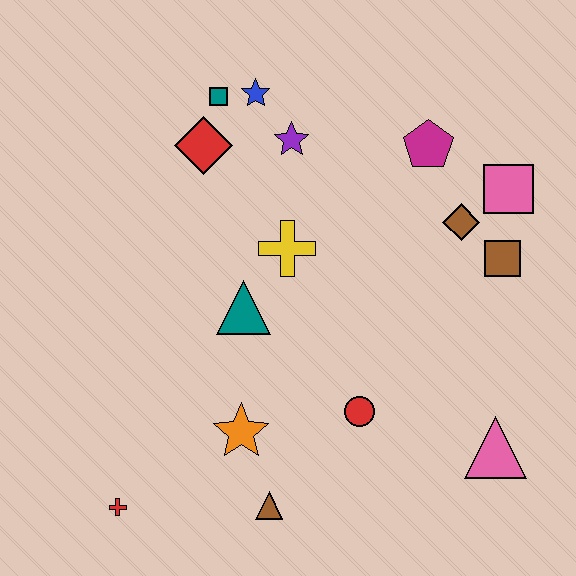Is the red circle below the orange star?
No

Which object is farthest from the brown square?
The red cross is farthest from the brown square.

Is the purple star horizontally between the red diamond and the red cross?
No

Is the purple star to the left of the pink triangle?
Yes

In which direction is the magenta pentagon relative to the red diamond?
The magenta pentagon is to the right of the red diamond.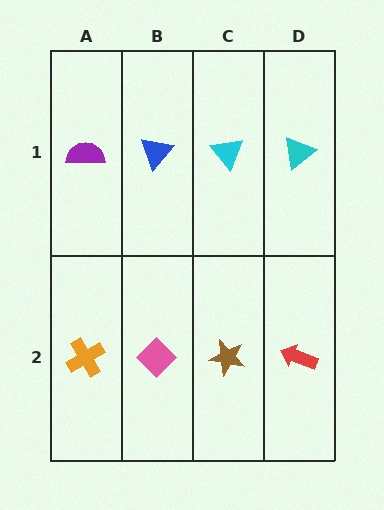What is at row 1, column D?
A cyan triangle.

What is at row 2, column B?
A pink diamond.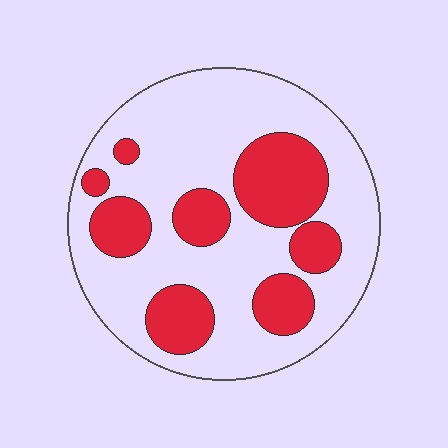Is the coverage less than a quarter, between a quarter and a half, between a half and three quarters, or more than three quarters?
Between a quarter and a half.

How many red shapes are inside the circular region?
8.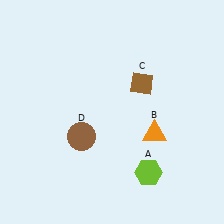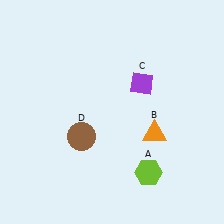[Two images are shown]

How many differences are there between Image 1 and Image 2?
There is 1 difference between the two images.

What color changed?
The diamond (C) changed from brown in Image 1 to purple in Image 2.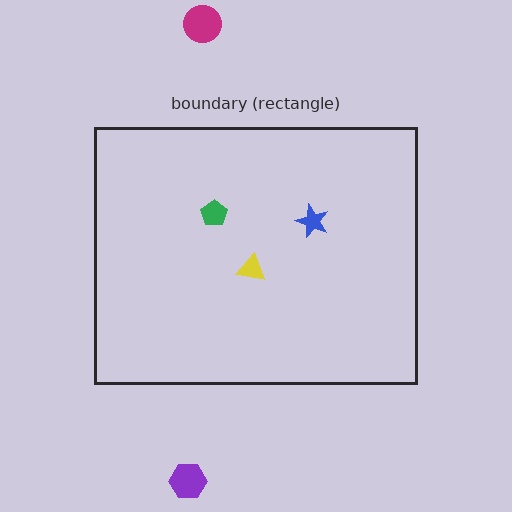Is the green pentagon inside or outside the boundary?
Inside.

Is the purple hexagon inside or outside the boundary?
Outside.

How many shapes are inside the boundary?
3 inside, 2 outside.